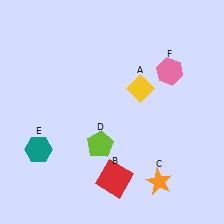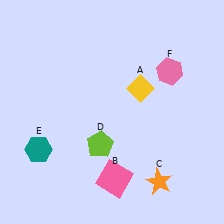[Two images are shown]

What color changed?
The square (B) changed from red in Image 1 to pink in Image 2.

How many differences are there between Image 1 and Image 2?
There is 1 difference between the two images.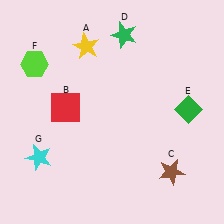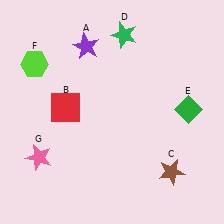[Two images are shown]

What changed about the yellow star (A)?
In Image 1, A is yellow. In Image 2, it changed to purple.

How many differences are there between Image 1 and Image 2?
There are 2 differences between the two images.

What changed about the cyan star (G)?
In Image 1, G is cyan. In Image 2, it changed to pink.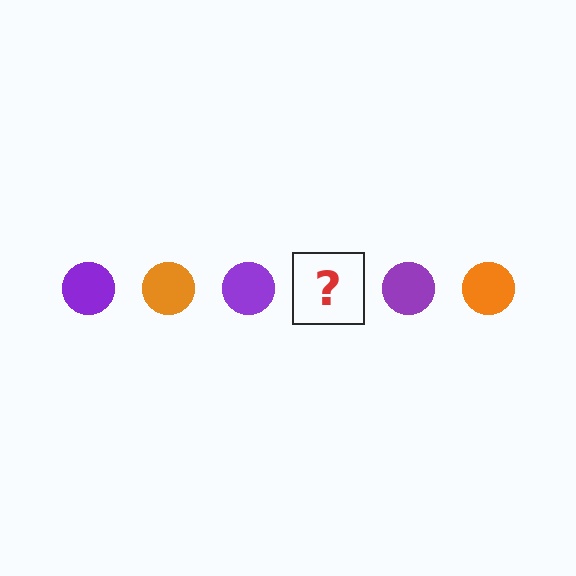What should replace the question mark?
The question mark should be replaced with an orange circle.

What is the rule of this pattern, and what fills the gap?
The rule is that the pattern cycles through purple, orange circles. The gap should be filled with an orange circle.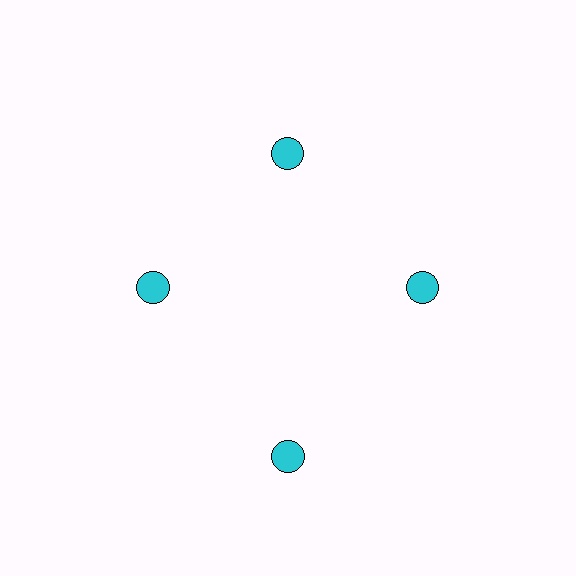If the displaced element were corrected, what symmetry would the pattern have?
It would have 4-fold rotational symmetry — the pattern would map onto itself every 90 degrees.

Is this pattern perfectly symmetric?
No. The 4 cyan circles are arranged in a ring, but one element near the 6 o'clock position is pushed outward from the center, breaking the 4-fold rotational symmetry.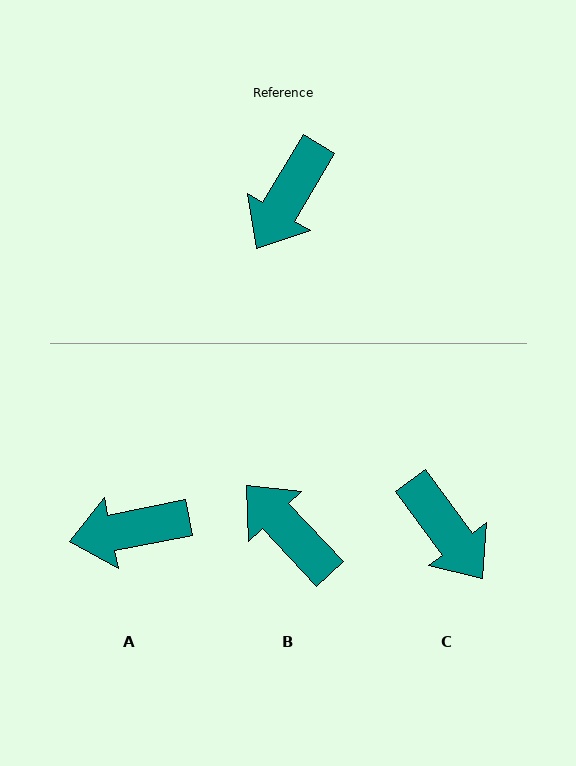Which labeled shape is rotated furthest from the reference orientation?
B, about 106 degrees away.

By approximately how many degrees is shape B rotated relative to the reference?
Approximately 106 degrees clockwise.